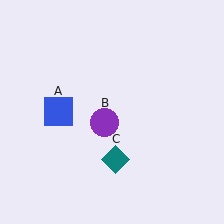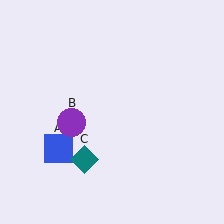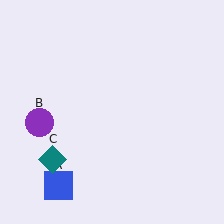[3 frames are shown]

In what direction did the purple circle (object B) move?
The purple circle (object B) moved left.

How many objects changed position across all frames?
3 objects changed position: blue square (object A), purple circle (object B), teal diamond (object C).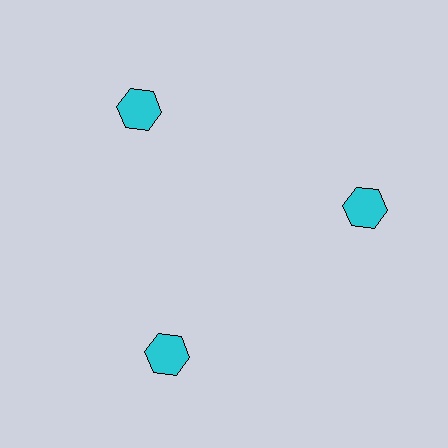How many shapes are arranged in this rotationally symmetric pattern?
There are 3 shapes, arranged in 3 groups of 1.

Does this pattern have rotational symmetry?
Yes, this pattern has 3-fold rotational symmetry. It looks the same after rotating 120 degrees around the center.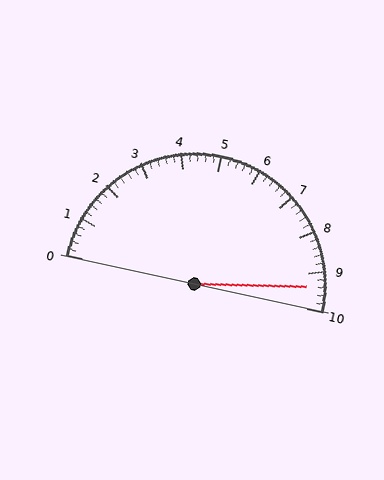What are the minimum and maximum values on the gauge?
The gauge ranges from 0 to 10.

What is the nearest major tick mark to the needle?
The nearest major tick mark is 9.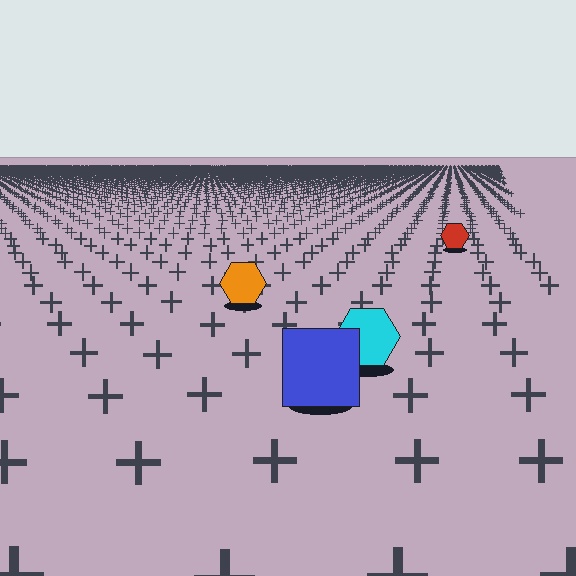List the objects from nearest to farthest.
From nearest to farthest: the blue square, the cyan hexagon, the orange hexagon, the red hexagon.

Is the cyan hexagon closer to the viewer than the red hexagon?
Yes. The cyan hexagon is closer — you can tell from the texture gradient: the ground texture is coarser near it.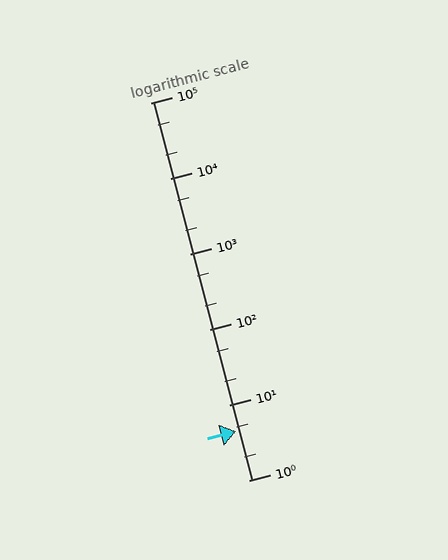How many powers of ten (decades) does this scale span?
The scale spans 5 decades, from 1 to 100000.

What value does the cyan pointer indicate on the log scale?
The pointer indicates approximately 4.4.